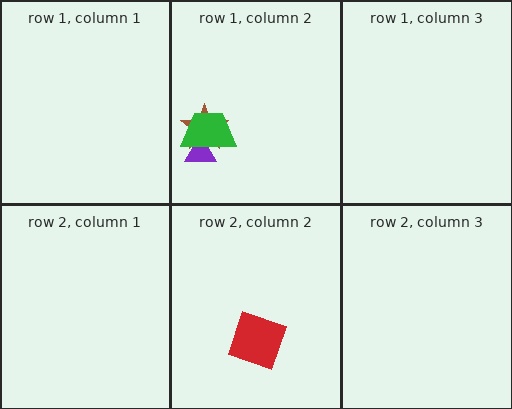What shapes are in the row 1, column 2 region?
The purple triangle, the brown star, the green trapezoid.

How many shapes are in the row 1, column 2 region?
3.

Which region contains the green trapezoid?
The row 1, column 2 region.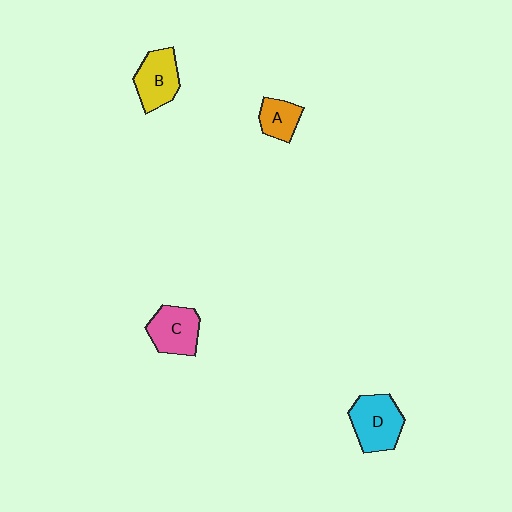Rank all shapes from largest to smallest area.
From largest to smallest: D (cyan), C (pink), B (yellow), A (orange).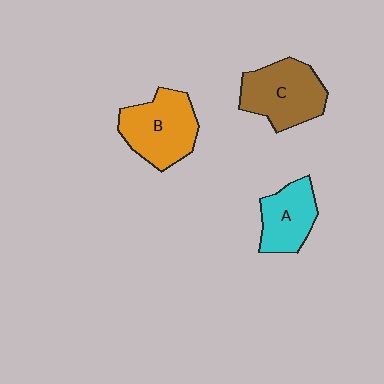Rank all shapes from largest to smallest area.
From largest to smallest: B (orange), C (brown), A (cyan).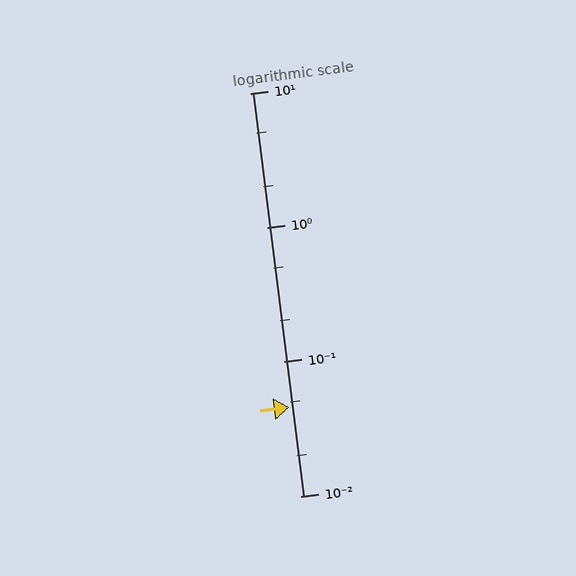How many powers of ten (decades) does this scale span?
The scale spans 3 decades, from 0.01 to 10.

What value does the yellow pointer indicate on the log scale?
The pointer indicates approximately 0.046.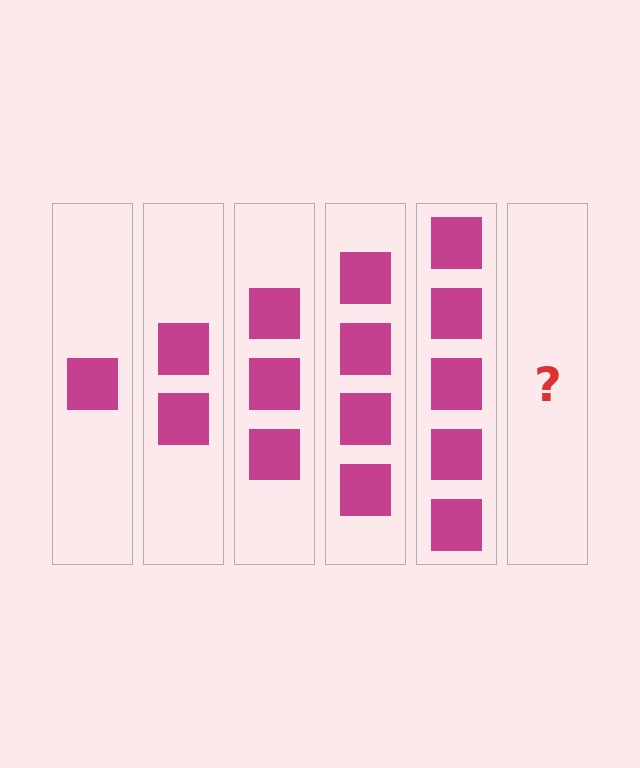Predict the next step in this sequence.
The next step is 6 squares.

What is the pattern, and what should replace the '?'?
The pattern is that each step adds one more square. The '?' should be 6 squares.